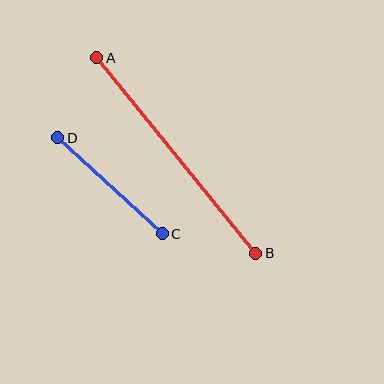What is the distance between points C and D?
The distance is approximately 142 pixels.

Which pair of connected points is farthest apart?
Points A and B are farthest apart.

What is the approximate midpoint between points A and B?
The midpoint is at approximately (176, 156) pixels.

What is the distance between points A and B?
The distance is approximately 252 pixels.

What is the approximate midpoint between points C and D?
The midpoint is at approximately (110, 186) pixels.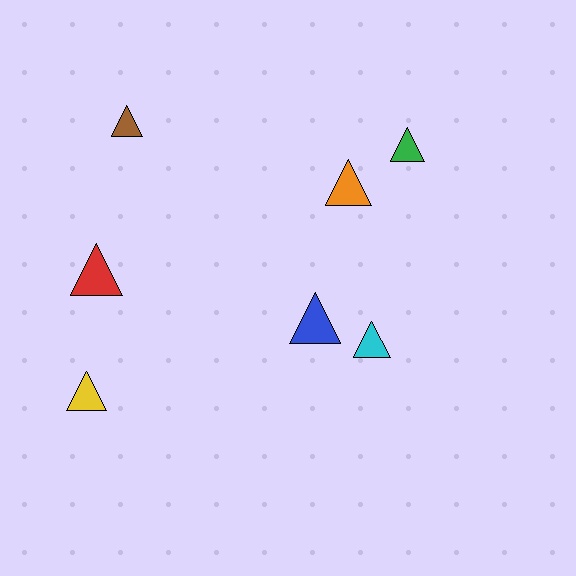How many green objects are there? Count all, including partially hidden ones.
There is 1 green object.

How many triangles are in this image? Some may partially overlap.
There are 7 triangles.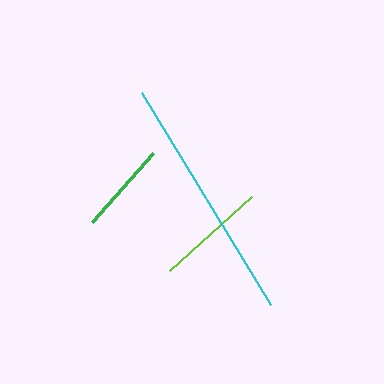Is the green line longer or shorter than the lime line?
The lime line is longer than the green line.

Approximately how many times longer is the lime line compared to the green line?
The lime line is approximately 1.2 times the length of the green line.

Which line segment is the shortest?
The green line is the shortest at approximately 92 pixels.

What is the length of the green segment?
The green segment is approximately 92 pixels long.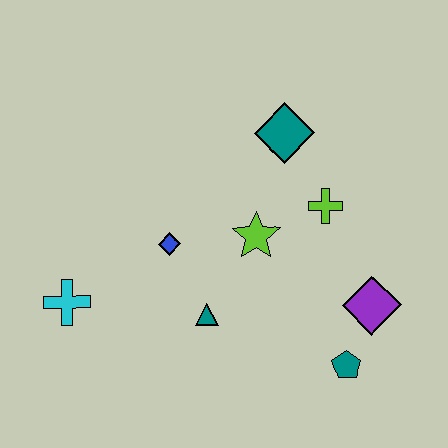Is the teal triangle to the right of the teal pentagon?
No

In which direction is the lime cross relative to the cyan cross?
The lime cross is to the right of the cyan cross.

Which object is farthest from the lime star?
The cyan cross is farthest from the lime star.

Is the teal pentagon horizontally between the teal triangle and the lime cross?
No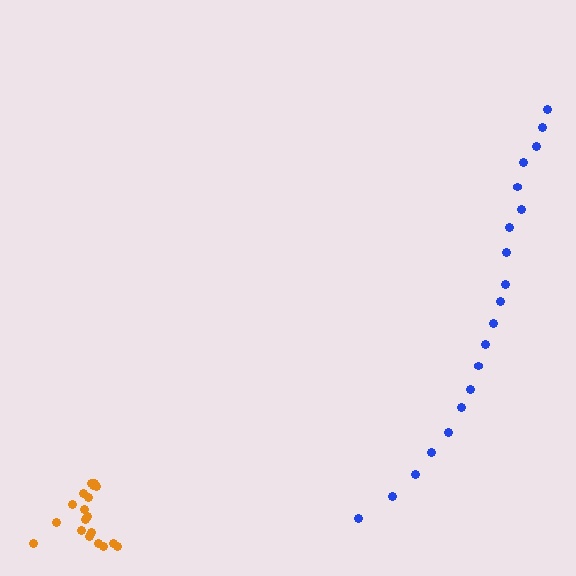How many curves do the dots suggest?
There are 2 distinct paths.